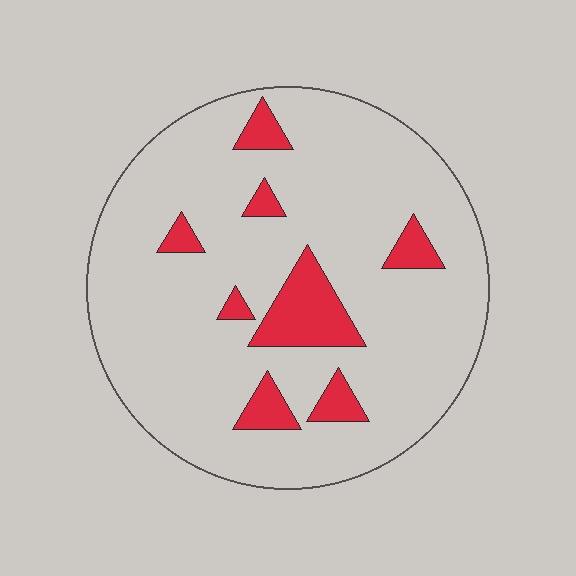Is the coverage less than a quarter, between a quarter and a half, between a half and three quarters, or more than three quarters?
Less than a quarter.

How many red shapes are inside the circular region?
8.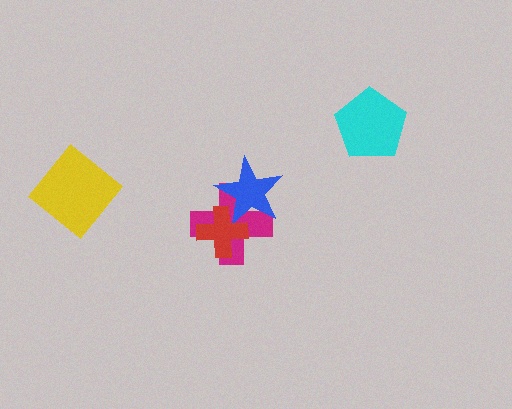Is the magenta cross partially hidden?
Yes, it is partially covered by another shape.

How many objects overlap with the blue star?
2 objects overlap with the blue star.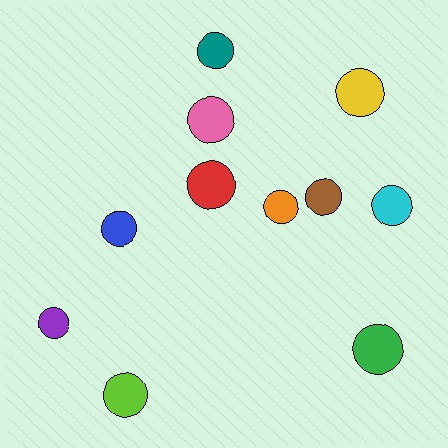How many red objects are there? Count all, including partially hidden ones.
There is 1 red object.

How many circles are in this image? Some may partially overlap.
There are 11 circles.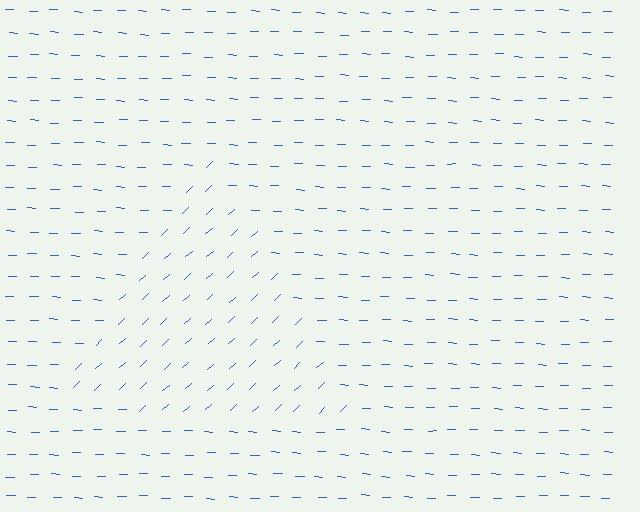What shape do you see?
I see a triangle.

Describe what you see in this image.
The image is filled with small blue line segments. A triangle region in the image has lines oriented differently from the surrounding lines, creating a visible texture boundary.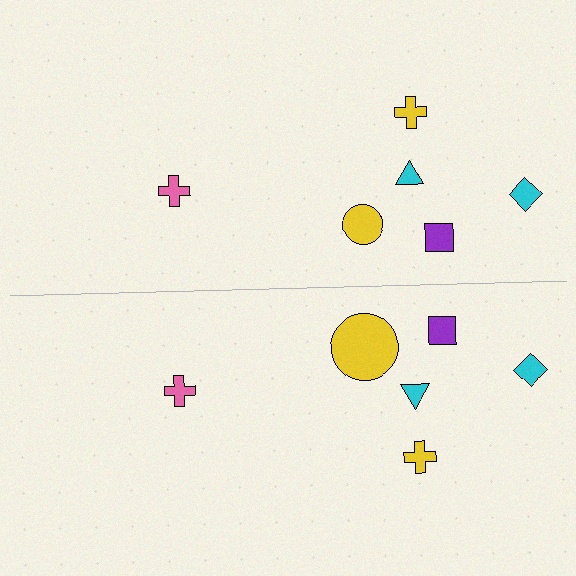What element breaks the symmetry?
The yellow circle on the bottom side has a different size than its mirror counterpart.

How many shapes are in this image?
There are 12 shapes in this image.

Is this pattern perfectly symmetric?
No, the pattern is not perfectly symmetric. The yellow circle on the bottom side has a different size than its mirror counterpart.